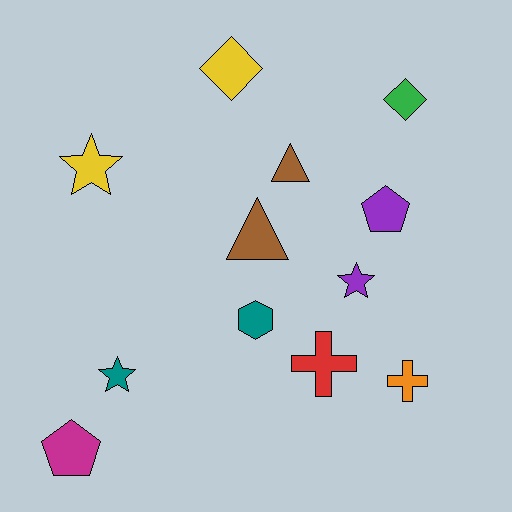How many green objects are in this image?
There is 1 green object.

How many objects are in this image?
There are 12 objects.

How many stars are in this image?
There are 3 stars.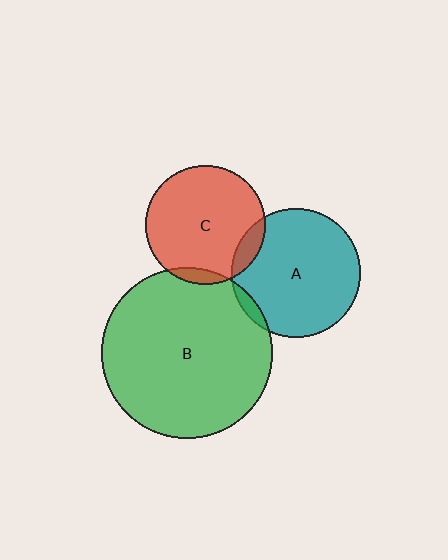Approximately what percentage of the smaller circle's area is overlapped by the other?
Approximately 5%.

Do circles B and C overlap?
Yes.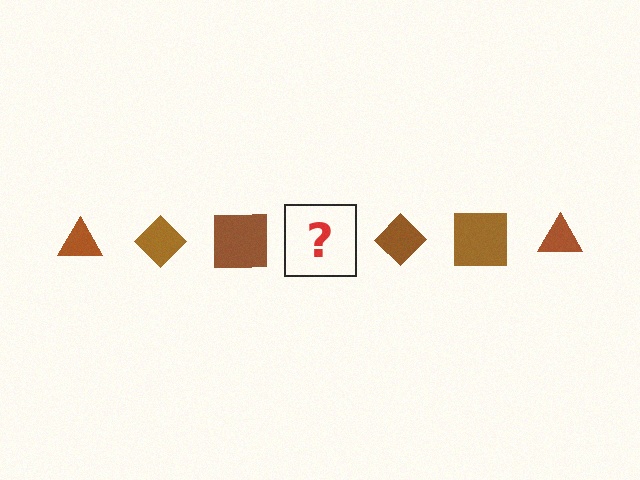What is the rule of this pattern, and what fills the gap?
The rule is that the pattern cycles through triangle, diamond, square shapes in brown. The gap should be filled with a brown triangle.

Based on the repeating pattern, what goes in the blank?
The blank should be a brown triangle.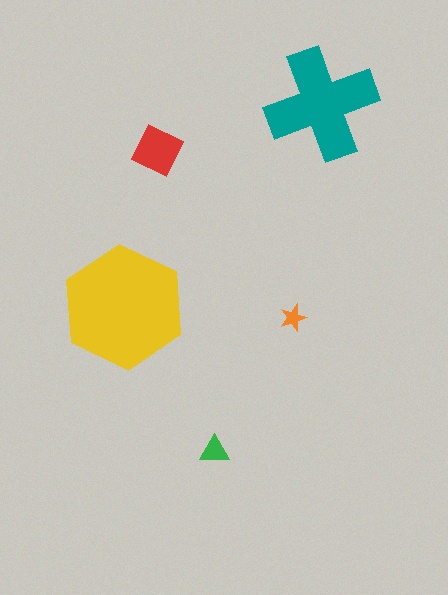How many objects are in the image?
There are 5 objects in the image.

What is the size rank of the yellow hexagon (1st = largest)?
1st.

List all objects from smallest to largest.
The orange star, the green triangle, the red diamond, the teal cross, the yellow hexagon.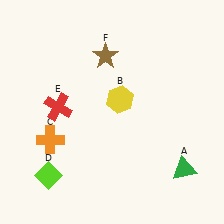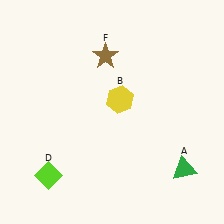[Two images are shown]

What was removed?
The orange cross (C), the red cross (E) were removed in Image 2.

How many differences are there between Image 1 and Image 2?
There are 2 differences between the two images.